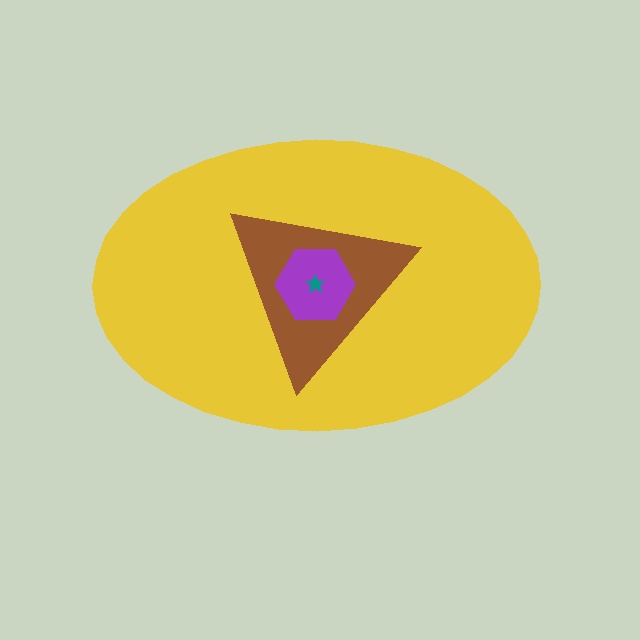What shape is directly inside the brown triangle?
The purple hexagon.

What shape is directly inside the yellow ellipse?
The brown triangle.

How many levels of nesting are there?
4.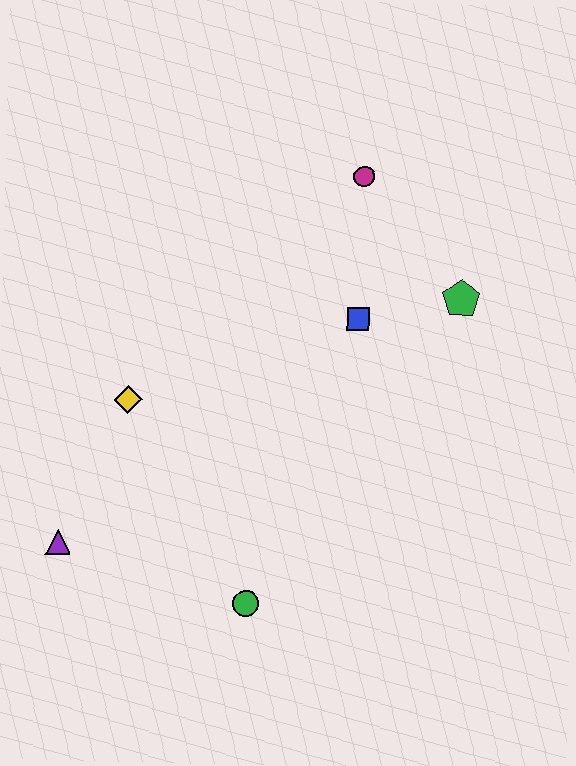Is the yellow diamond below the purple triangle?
No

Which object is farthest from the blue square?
The purple triangle is farthest from the blue square.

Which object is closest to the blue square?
The green pentagon is closest to the blue square.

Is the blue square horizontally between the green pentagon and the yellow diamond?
Yes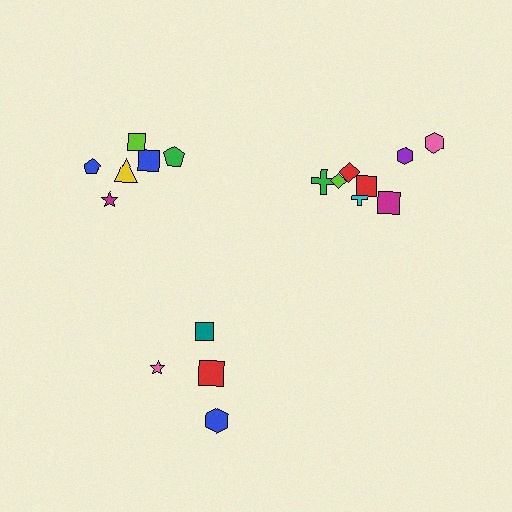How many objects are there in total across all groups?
There are 18 objects.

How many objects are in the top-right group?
There are 8 objects.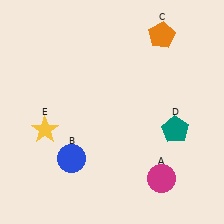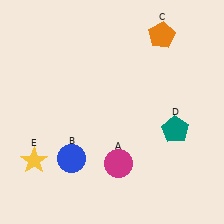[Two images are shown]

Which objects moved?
The objects that moved are: the magenta circle (A), the yellow star (E).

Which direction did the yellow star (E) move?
The yellow star (E) moved down.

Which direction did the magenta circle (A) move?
The magenta circle (A) moved left.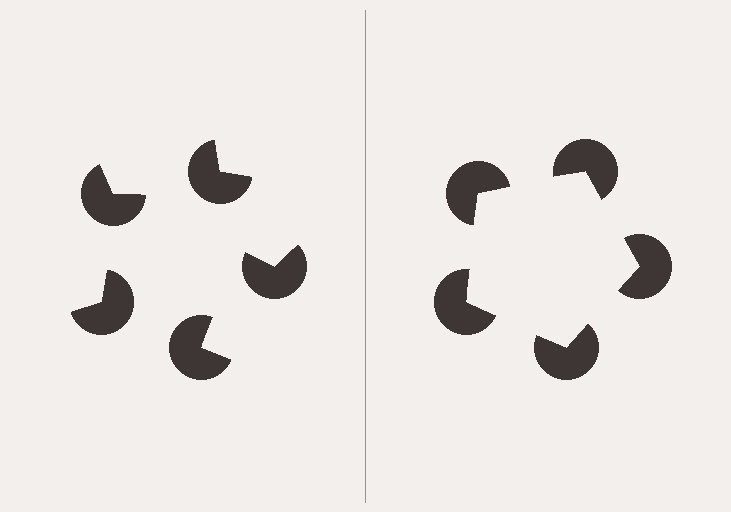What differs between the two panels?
The pac-man discs are positioned identically on both sides; only the wedge orientations differ. On the right they align to a pentagon; on the left they are misaligned.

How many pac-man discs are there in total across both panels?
10 — 5 on each side.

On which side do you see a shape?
An illusory pentagon appears on the right side. On the left side the wedge cuts are rotated, so no coherent shape forms.